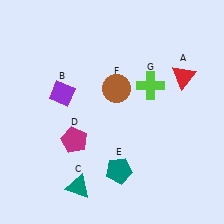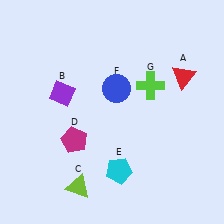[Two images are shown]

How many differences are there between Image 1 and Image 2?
There are 3 differences between the two images.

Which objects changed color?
C changed from teal to lime. E changed from teal to cyan. F changed from brown to blue.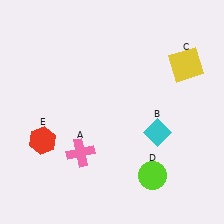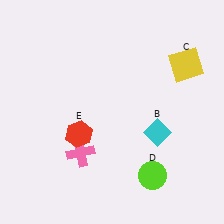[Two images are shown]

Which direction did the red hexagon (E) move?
The red hexagon (E) moved right.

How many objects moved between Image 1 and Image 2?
1 object moved between the two images.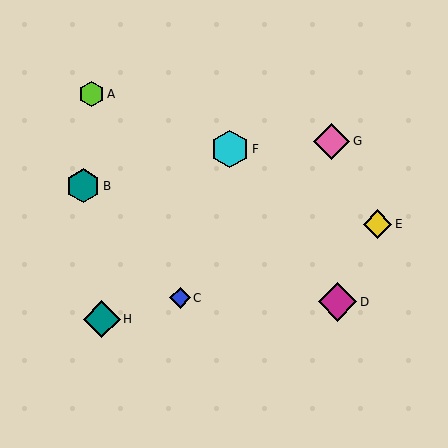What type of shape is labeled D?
Shape D is a magenta diamond.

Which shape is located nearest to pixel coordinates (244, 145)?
The cyan hexagon (labeled F) at (230, 149) is nearest to that location.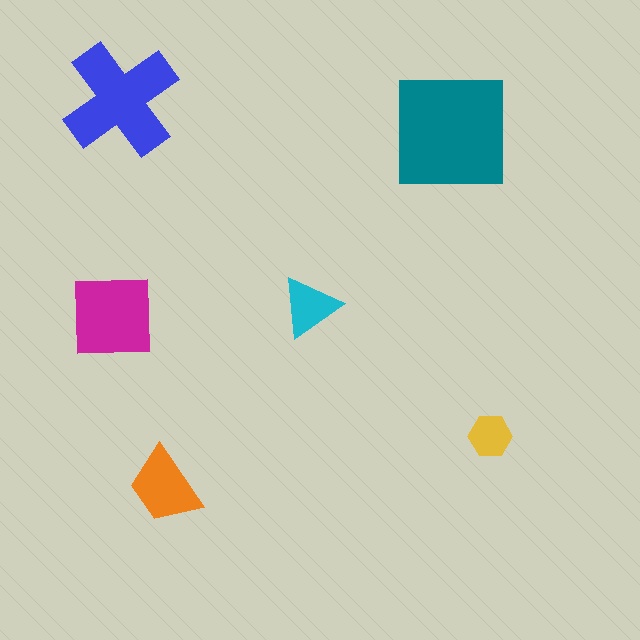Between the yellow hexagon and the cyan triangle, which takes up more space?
The cyan triangle.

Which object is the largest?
The teal square.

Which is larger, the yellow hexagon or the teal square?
The teal square.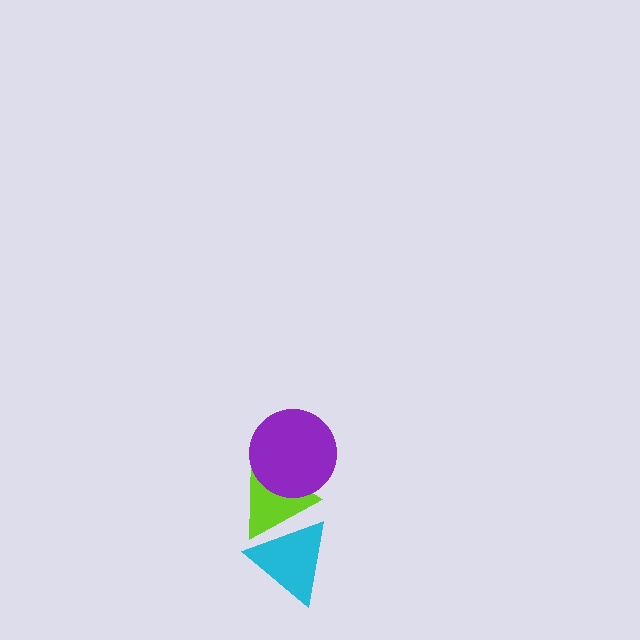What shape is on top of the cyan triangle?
The lime triangle is on top of the cyan triangle.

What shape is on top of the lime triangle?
The purple circle is on top of the lime triangle.